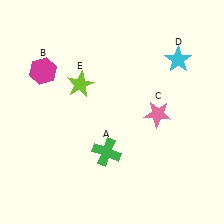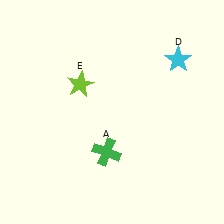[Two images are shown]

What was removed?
The pink star (C), the magenta hexagon (B) were removed in Image 2.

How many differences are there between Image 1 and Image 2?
There are 2 differences between the two images.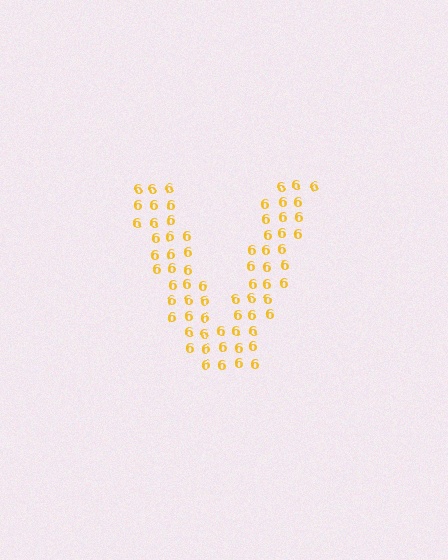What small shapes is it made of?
It is made of small digit 6's.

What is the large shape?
The large shape is the letter V.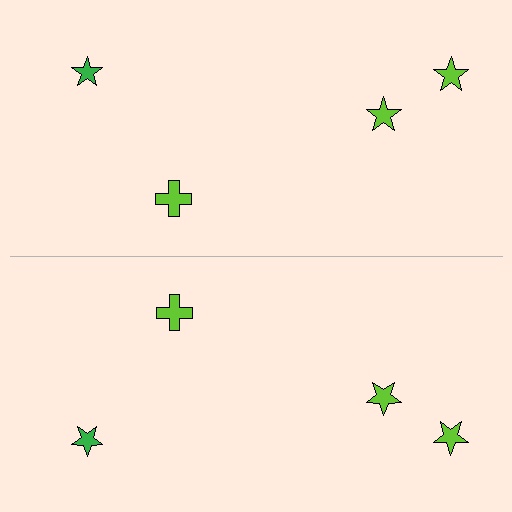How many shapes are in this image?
There are 8 shapes in this image.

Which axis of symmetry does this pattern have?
The pattern has a horizontal axis of symmetry running through the center of the image.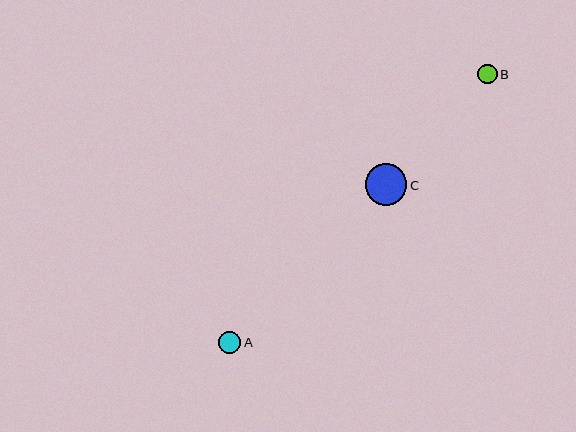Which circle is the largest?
Circle C is the largest with a size of approximately 41 pixels.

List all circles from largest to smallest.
From largest to smallest: C, A, B.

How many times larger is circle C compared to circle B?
Circle C is approximately 2.1 times the size of circle B.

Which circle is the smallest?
Circle B is the smallest with a size of approximately 20 pixels.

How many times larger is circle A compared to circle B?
Circle A is approximately 1.1 times the size of circle B.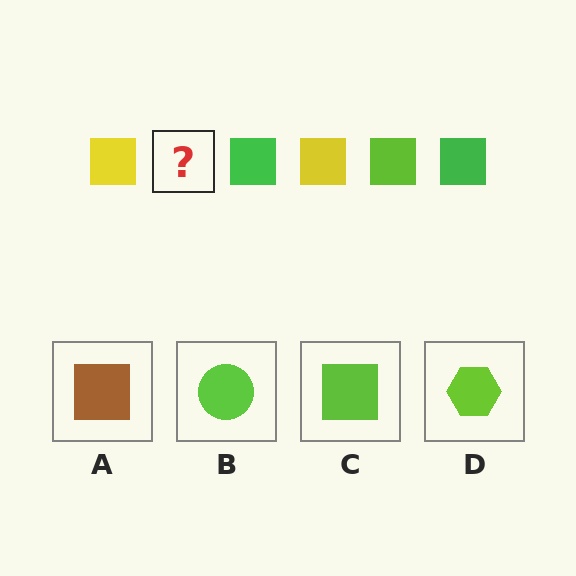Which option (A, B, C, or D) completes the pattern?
C.